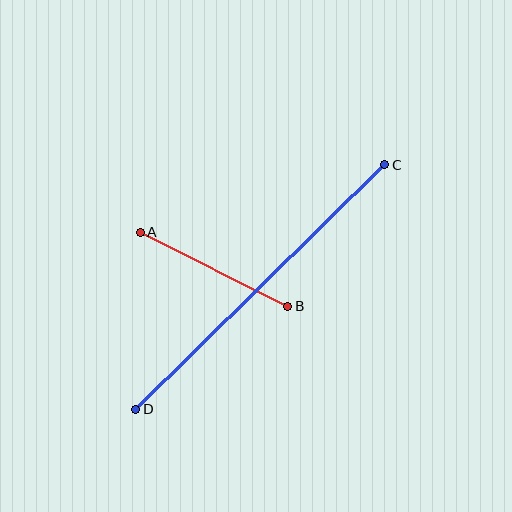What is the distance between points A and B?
The distance is approximately 165 pixels.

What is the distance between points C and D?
The distance is approximately 349 pixels.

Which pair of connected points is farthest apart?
Points C and D are farthest apart.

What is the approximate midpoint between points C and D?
The midpoint is at approximately (260, 287) pixels.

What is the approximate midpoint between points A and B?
The midpoint is at approximately (214, 269) pixels.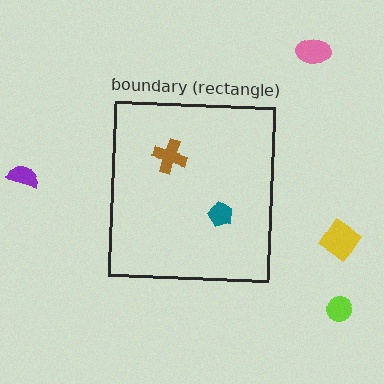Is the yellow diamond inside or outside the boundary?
Outside.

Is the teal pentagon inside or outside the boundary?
Inside.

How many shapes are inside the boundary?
2 inside, 4 outside.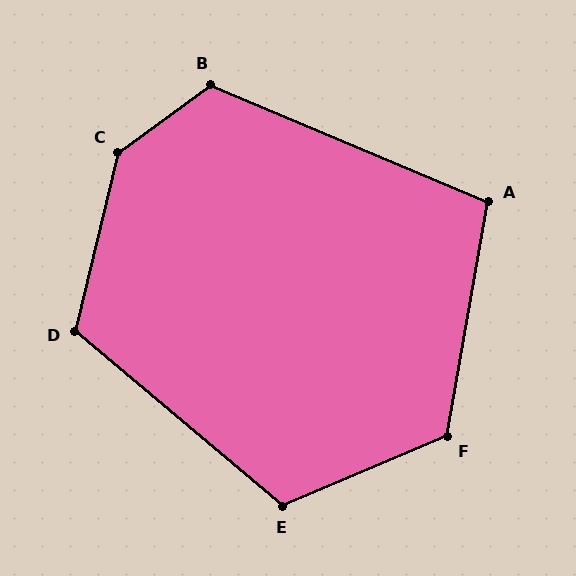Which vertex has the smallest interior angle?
A, at approximately 103 degrees.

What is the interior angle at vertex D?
Approximately 116 degrees (obtuse).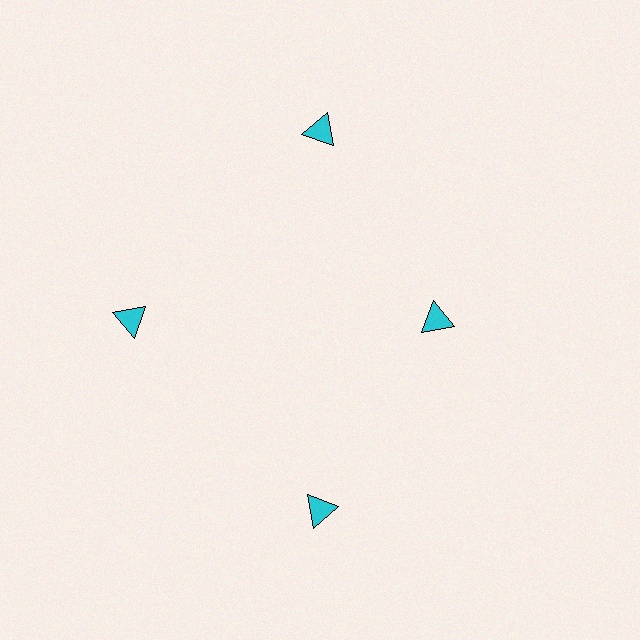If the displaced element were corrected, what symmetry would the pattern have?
It would have 4-fold rotational symmetry — the pattern would map onto itself every 90 degrees.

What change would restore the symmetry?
The symmetry would be restored by moving it outward, back onto the ring so that all 4 triangles sit at equal angles and equal distance from the center.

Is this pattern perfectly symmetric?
No. The 4 cyan triangles are arranged in a ring, but one element near the 3 o'clock position is pulled inward toward the center, breaking the 4-fold rotational symmetry.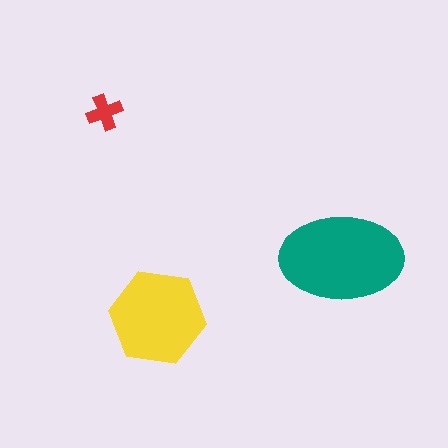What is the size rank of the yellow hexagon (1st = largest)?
2nd.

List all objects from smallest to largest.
The red cross, the yellow hexagon, the teal ellipse.